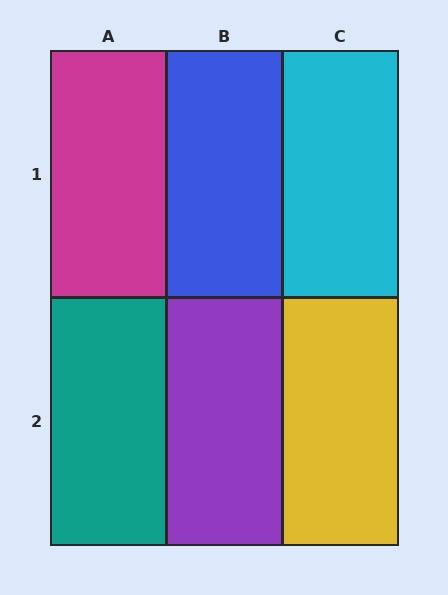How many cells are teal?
1 cell is teal.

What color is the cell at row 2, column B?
Purple.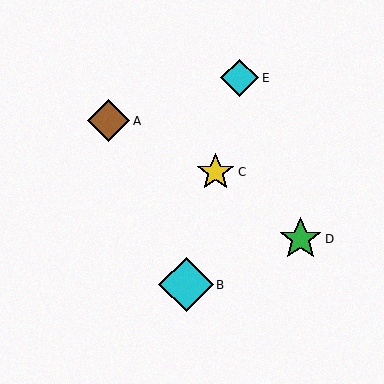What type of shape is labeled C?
Shape C is a yellow star.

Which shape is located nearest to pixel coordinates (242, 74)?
The cyan diamond (labeled E) at (240, 78) is nearest to that location.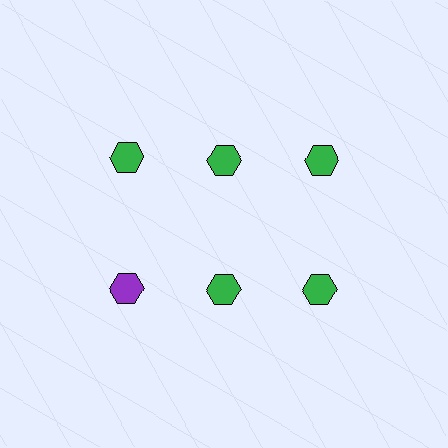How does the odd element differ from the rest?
It has a different color: purple instead of green.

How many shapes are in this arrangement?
There are 6 shapes arranged in a grid pattern.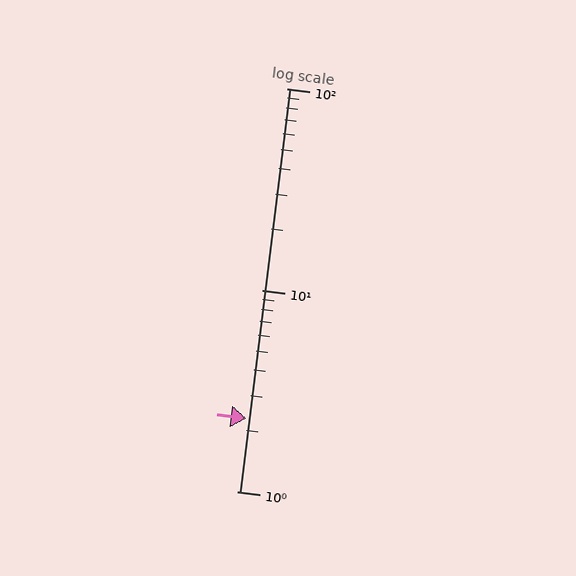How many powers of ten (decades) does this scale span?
The scale spans 2 decades, from 1 to 100.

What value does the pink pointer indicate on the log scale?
The pointer indicates approximately 2.3.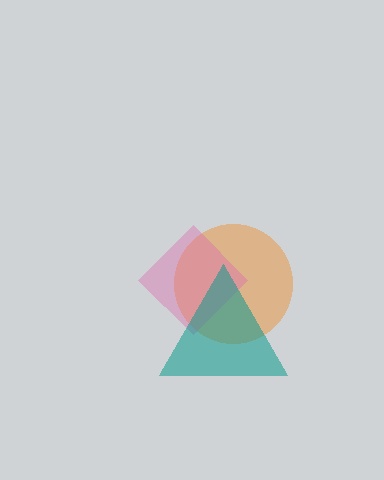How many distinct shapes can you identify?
There are 3 distinct shapes: an orange circle, a pink diamond, a teal triangle.